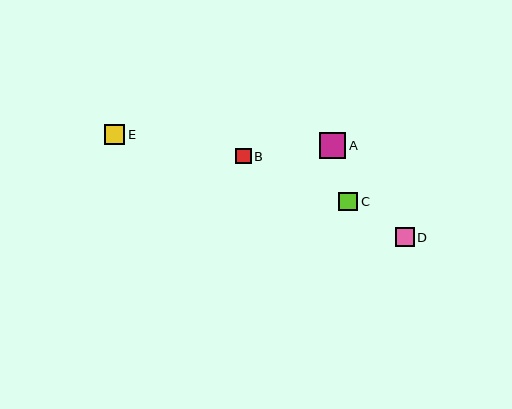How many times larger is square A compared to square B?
Square A is approximately 1.7 times the size of square B.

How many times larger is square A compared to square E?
Square A is approximately 1.3 times the size of square E.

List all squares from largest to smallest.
From largest to smallest: A, E, D, C, B.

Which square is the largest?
Square A is the largest with a size of approximately 26 pixels.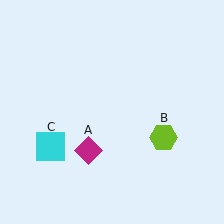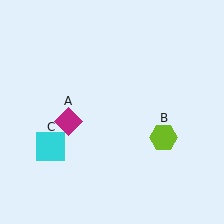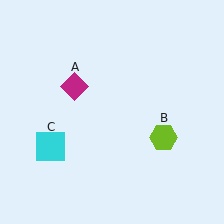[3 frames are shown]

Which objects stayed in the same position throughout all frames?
Lime hexagon (object B) and cyan square (object C) remained stationary.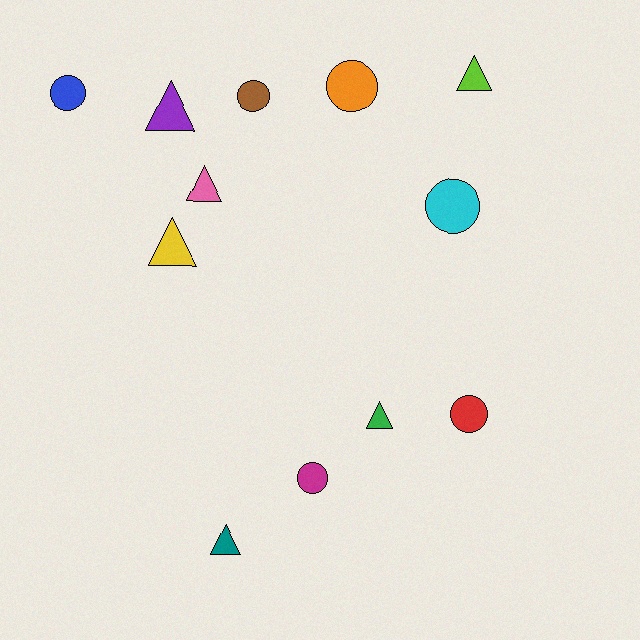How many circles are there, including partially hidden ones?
There are 6 circles.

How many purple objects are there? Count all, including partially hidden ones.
There is 1 purple object.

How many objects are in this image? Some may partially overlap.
There are 12 objects.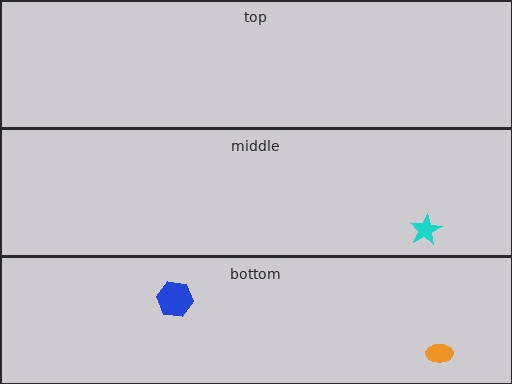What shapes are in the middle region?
The cyan star.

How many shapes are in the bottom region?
2.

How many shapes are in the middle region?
1.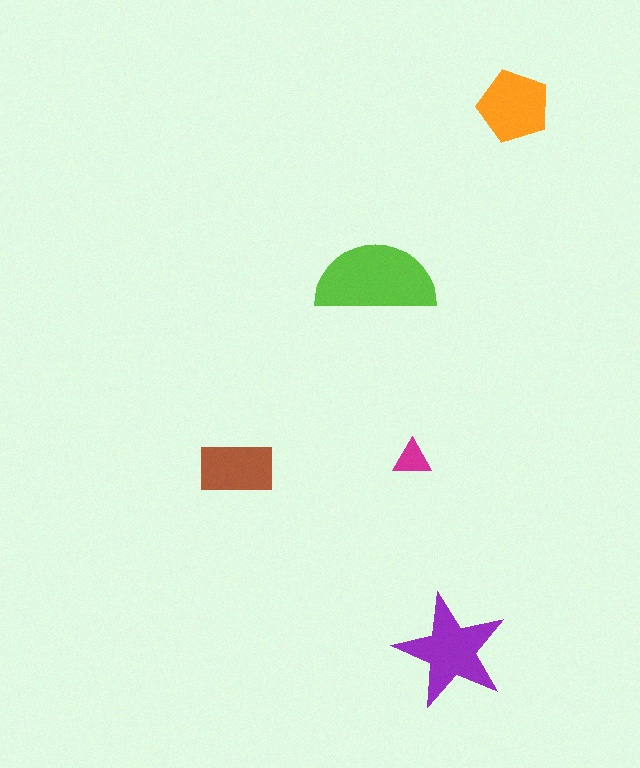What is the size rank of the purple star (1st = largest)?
2nd.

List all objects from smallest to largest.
The magenta triangle, the brown rectangle, the orange pentagon, the purple star, the lime semicircle.